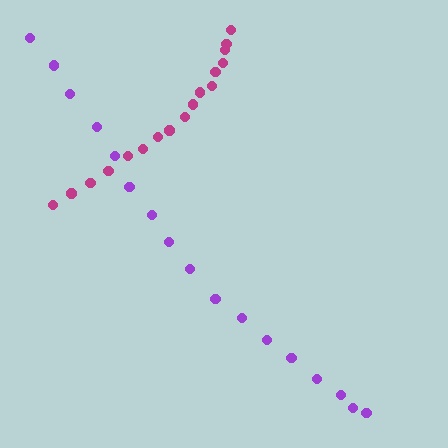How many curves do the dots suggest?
There are 2 distinct paths.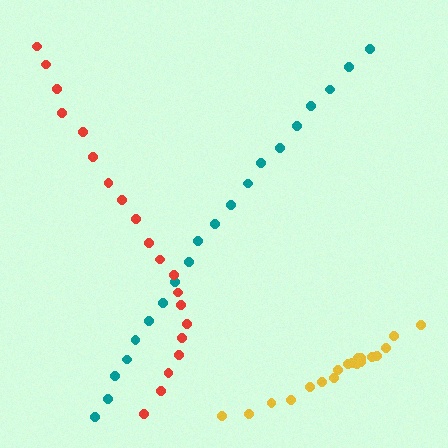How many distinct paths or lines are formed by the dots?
There are 3 distinct paths.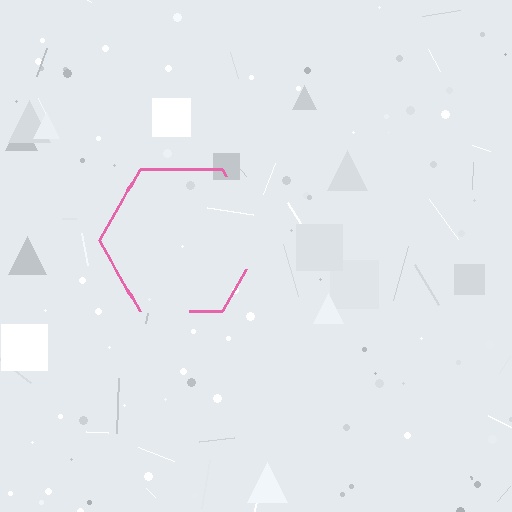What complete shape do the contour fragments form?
The contour fragments form a hexagon.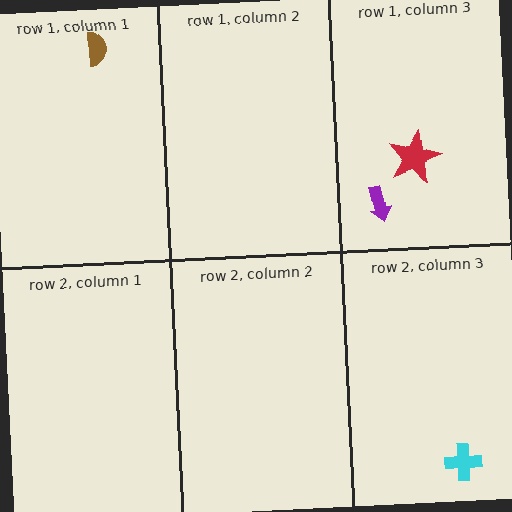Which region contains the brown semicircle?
The row 1, column 1 region.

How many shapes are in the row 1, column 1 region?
1.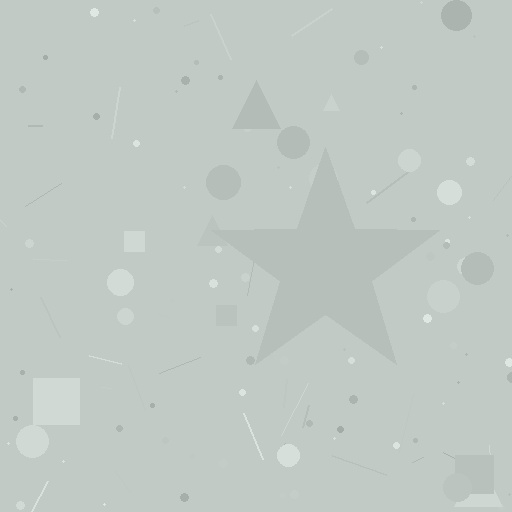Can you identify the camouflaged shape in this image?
The camouflaged shape is a star.